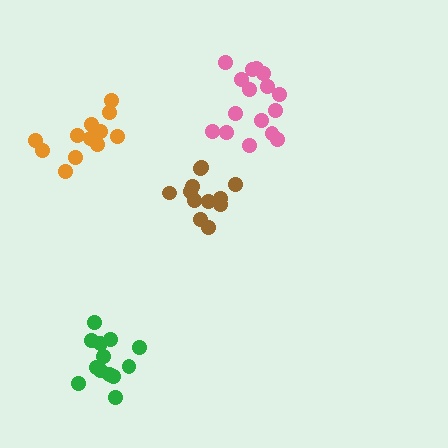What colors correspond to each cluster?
The clusters are colored: pink, green, brown, orange.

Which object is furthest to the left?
The orange cluster is leftmost.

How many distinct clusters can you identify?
There are 4 distinct clusters.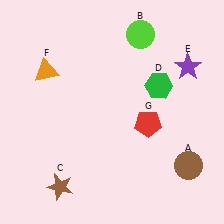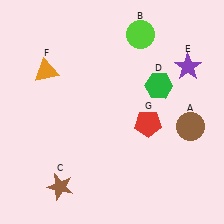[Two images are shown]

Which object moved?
The brown circle (A) moved up.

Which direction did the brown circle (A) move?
The brown circle (A) moved up.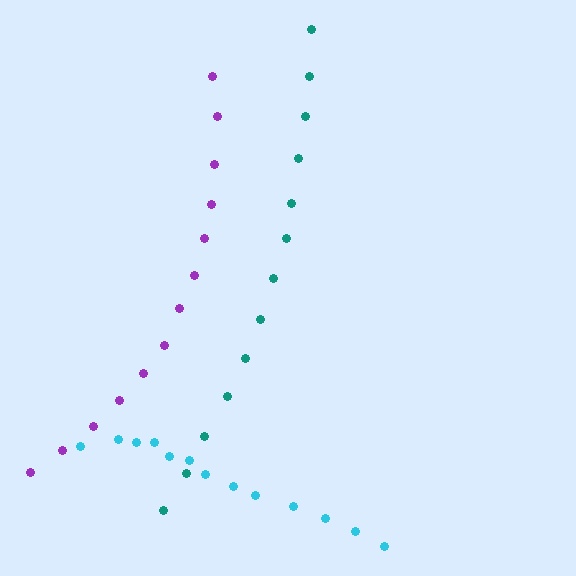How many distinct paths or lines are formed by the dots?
There are 3 distinct paths.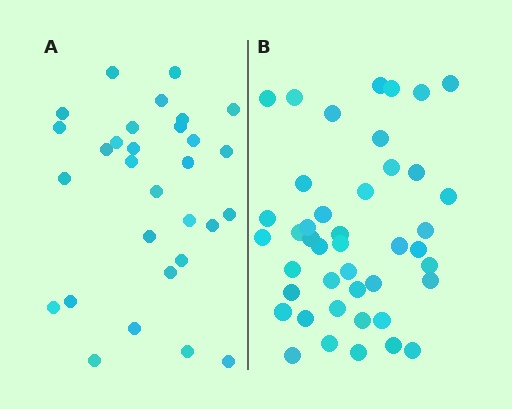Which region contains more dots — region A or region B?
Region B (the right region) has more dots.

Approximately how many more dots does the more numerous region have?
Region B has approximately 15 more dots than region A.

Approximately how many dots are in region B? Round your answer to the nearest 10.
About 40 dots. (The exact count is 43, which rounds to 40.)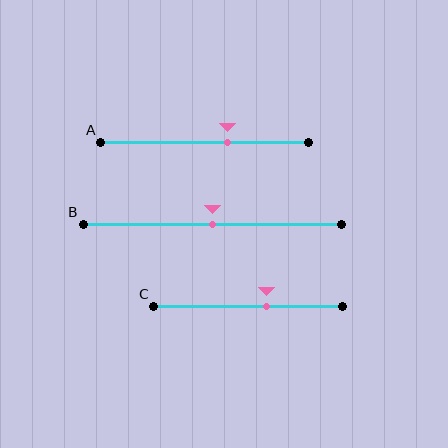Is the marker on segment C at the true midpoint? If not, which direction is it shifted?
No, the marker on segment C is shifted to the right by about 10% of the segment length.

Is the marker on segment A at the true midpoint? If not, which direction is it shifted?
No, the marker on segment A is shifted to the right by about 11% of the segment length.